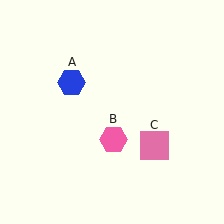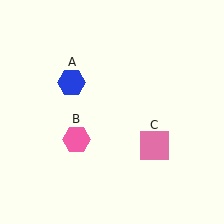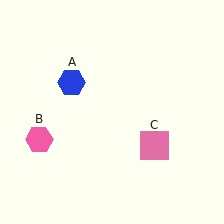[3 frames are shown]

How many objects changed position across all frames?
1 object changed position: pink hexagon (object B).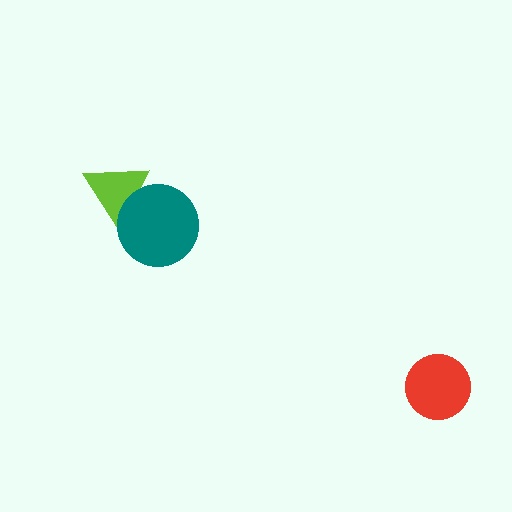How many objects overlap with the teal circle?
1 object overlaps with the teal circle.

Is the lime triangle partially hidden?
Yes, it is partially covered by another shape.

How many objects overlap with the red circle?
0 objects overlap with the red circle.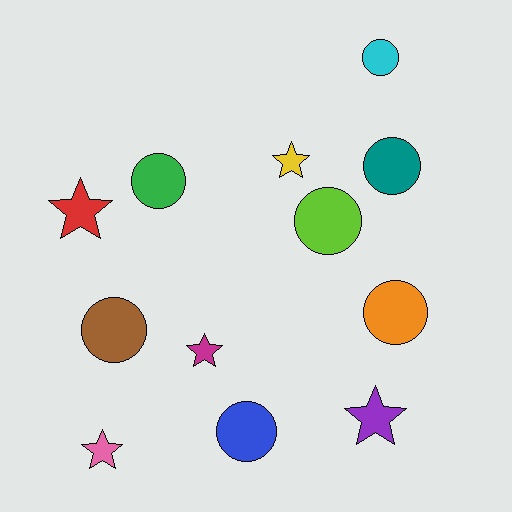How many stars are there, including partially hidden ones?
There are 5 stars.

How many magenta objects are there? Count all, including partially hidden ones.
There is 1 magenta object.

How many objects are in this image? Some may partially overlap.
There are 12 objects.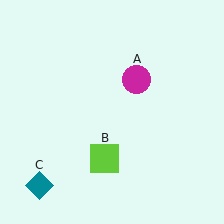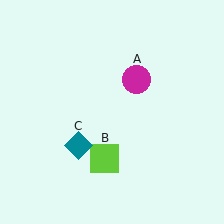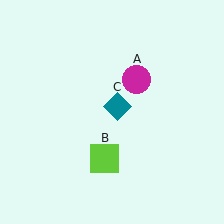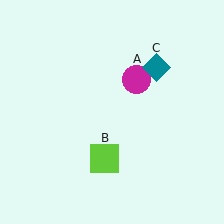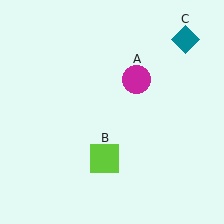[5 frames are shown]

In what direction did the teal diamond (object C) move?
The teal diamond (object C) moved up and to the right.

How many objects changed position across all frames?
1 object changed position: teal diamond (object C).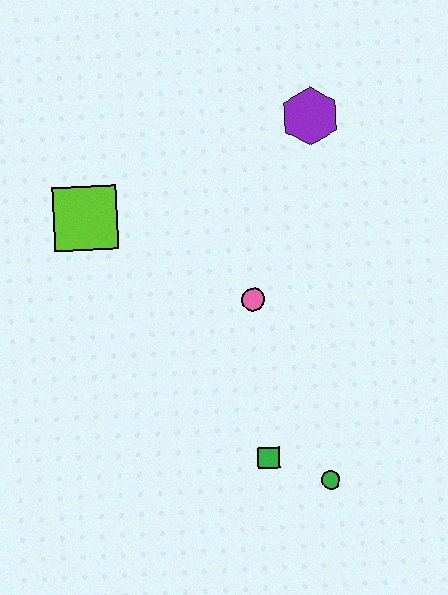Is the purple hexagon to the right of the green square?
Yes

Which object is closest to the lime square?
The pink circle is closest to the lime square.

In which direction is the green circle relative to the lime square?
The green circle is below the lime square.